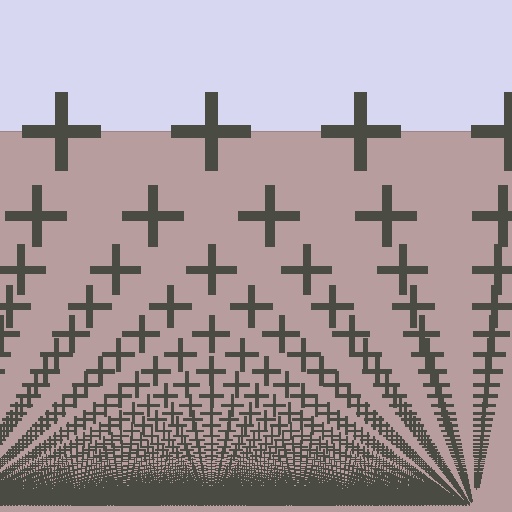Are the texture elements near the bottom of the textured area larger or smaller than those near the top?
Smaller. The gradient is inverted — elements near the bottom are smaller and denser.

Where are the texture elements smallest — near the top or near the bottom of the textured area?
Near the bottom.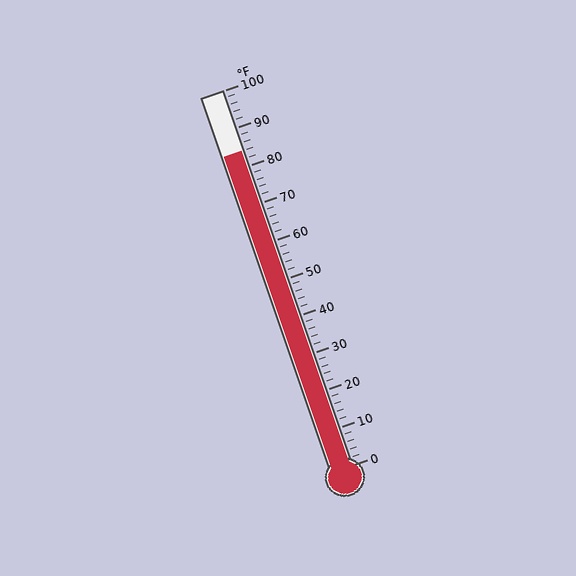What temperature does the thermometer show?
The thermometer shows approximately 84°F.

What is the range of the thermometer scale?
The thermometer scale ranges from 0°F to 100°F.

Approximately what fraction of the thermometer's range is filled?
The thermometer is filled to approximately 85% of its range.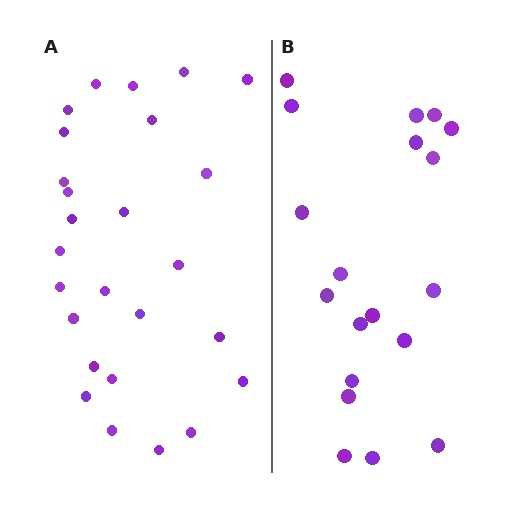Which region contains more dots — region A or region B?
Region A (the left region) has more dots.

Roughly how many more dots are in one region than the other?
Region A has roughly 8 or so more dots than region B.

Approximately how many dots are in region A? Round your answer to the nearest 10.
About 30 dots. (The exact count is 26, which rounds to 30.)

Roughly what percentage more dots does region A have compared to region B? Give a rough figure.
About 35% more.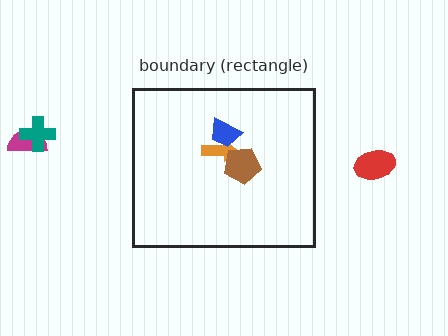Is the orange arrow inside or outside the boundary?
Inside.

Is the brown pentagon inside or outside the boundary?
Inside.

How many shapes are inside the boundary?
3 inside, 3 outside.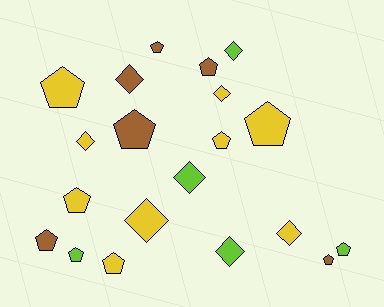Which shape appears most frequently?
Pentagon, with 12 objects.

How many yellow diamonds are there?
There are 4 yellow diamonds.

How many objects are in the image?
There are 20 objects.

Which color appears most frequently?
Yellow, with 9 objects.